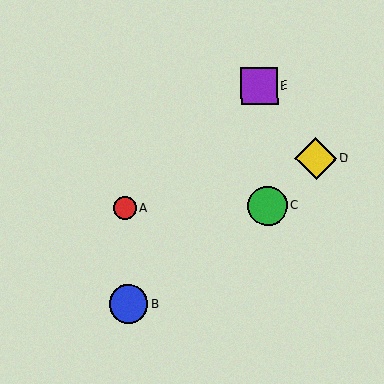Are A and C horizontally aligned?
Yes, both are at y≈208.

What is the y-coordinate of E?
Object E is at y≈86.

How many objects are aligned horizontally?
2 objects (A, C) are aligned horizontally.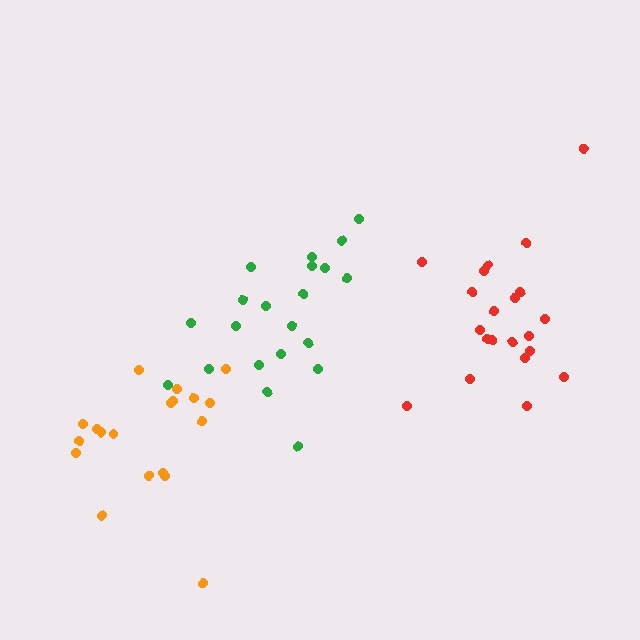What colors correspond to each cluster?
The clusters are colored: red, green, orange.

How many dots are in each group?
Group 1: 21 dots, Group 2: 21 dots, Group 3: 19 dots (61 total).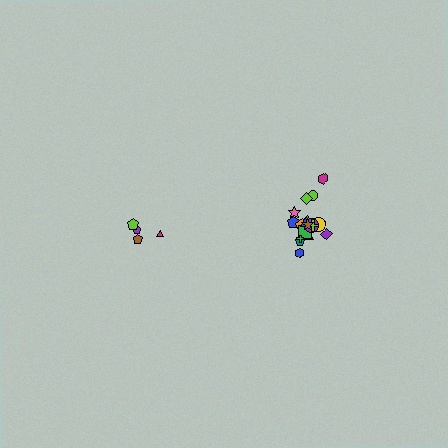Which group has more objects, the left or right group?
The right group.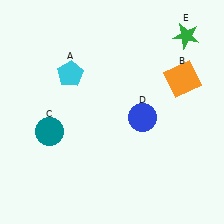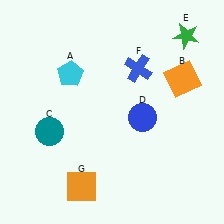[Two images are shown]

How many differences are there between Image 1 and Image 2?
There are 2 differences between the two images.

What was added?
A blue cross (F), an orange square (G) were added in Image 2.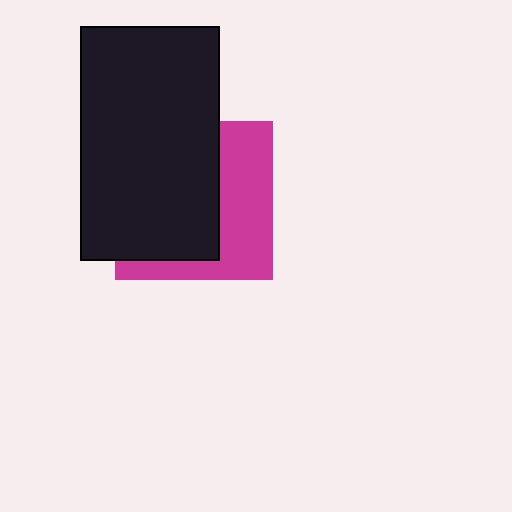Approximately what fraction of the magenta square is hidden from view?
Roughly 58% of the magenta square is hidden behind the black rectangle.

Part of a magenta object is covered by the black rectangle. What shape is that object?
It is a square.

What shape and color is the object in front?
The object in front is a black rectangle.